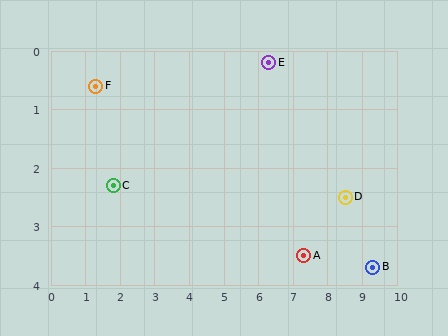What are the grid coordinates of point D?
Point D is at approximately (8.5, 2.5).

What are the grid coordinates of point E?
Point E is at approximately (6.3, 0.2).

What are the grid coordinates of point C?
Point C is at approximately (1.8, 2.3).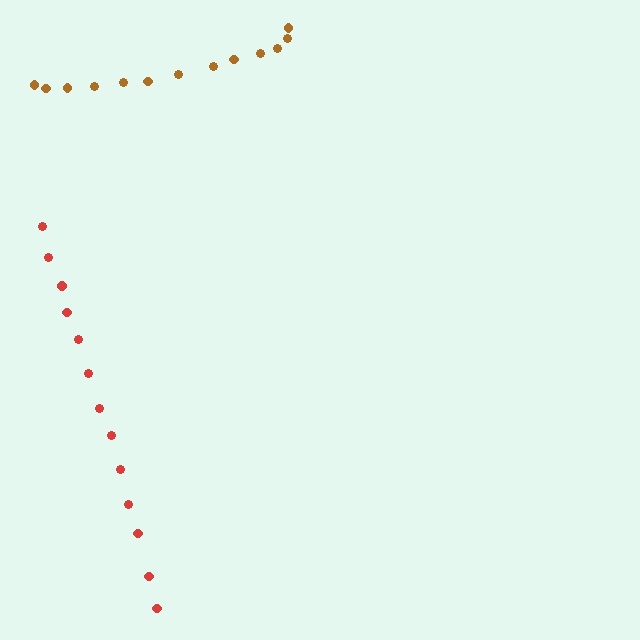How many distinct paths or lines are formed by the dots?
There are 2 distinct paths.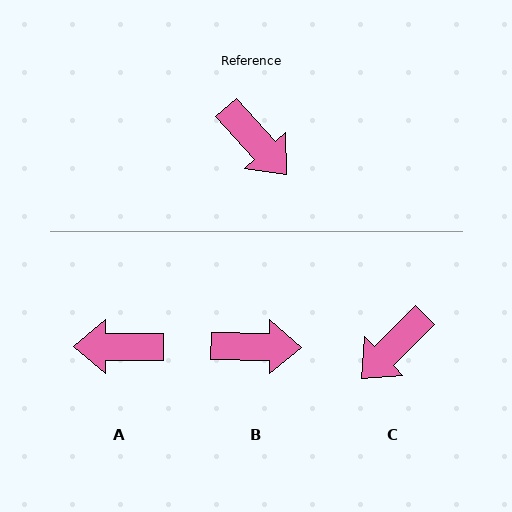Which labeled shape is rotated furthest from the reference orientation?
A, about 132 degrees away.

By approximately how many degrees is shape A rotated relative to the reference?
Approximately 132 degrees clockwise.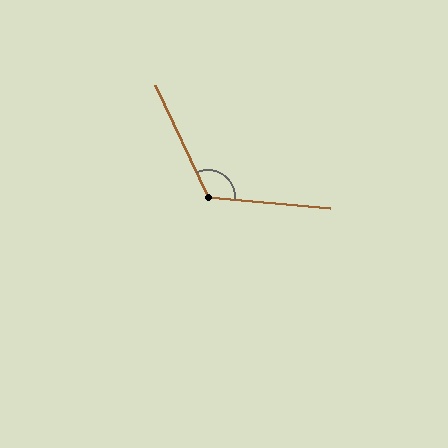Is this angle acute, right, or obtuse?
It is obtuse.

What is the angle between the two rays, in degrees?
Approximately 120 degrees.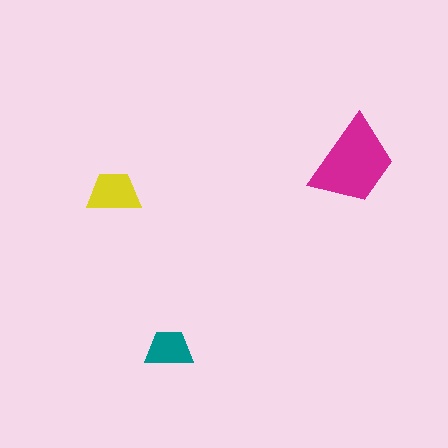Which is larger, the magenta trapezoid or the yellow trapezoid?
The magenta one.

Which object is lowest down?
The teal trapezoid is bottommost.